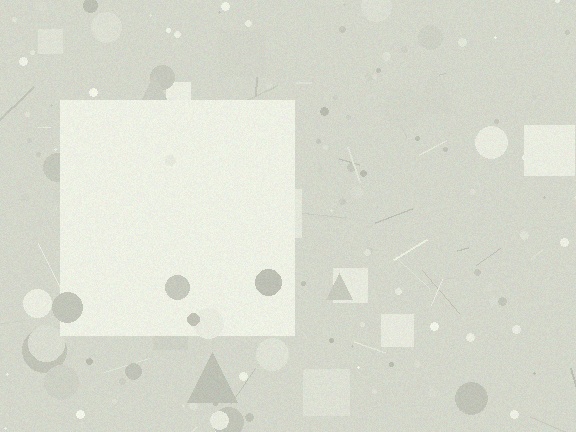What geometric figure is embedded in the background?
A square is embedded in the background.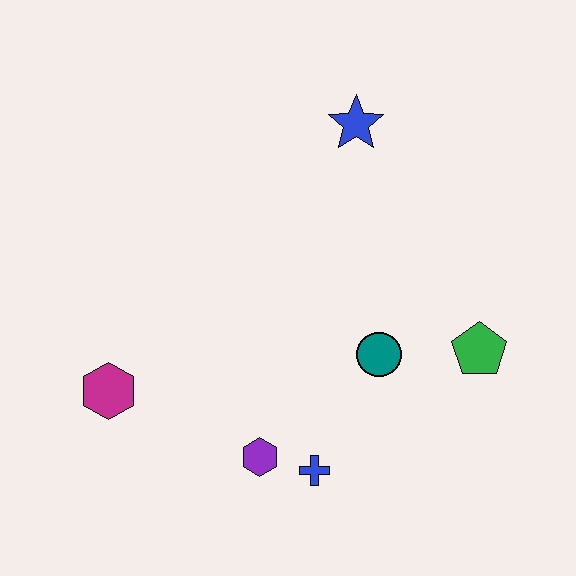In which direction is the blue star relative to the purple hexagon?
The blue star is above the purple hexagon.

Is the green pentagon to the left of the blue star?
No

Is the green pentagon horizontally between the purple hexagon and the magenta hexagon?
No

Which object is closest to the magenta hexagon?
The purple hexagon is closest to the magenta hexagon.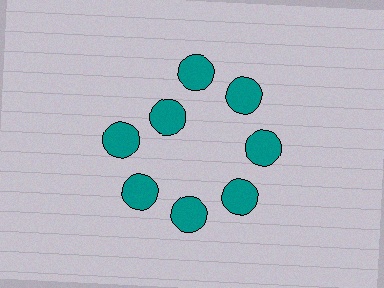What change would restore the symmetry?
The symmetry would be restored by moving it outward, back onto the ring so that all 8 circles sit at equal angles and equal distance from the center.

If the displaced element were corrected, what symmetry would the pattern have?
It would have 8-fold rotational symmetry — the pattern would map onto itself every 45 degrees.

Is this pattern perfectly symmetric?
No. The 8 teal circles are arranged in a ring, but one element near the 10 o'clock position is pulled inward toward the center, breaking the 8-fold rotational symmetry.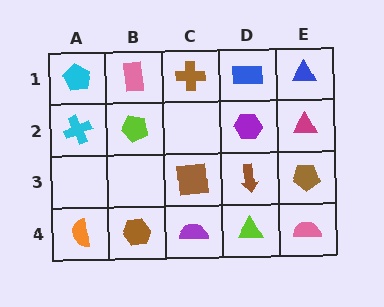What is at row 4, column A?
An orange semicircle.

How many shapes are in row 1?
5 shapes.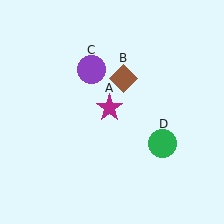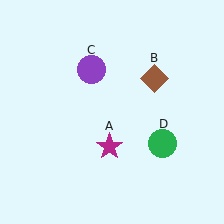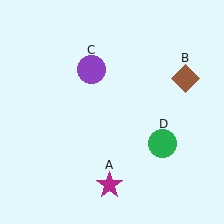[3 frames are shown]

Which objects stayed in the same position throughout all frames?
Purple circle (object C) and green circle (object D) remained stationary.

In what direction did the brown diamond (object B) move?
The brown diamond (object B) moved right.